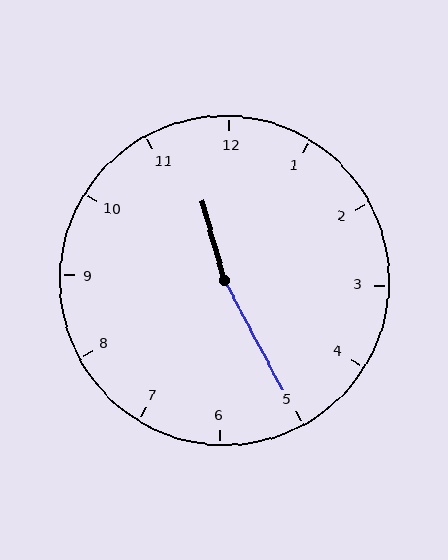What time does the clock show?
11:25.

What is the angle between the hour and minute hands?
Approximately 168 degrees.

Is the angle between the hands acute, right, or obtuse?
It is obtuse.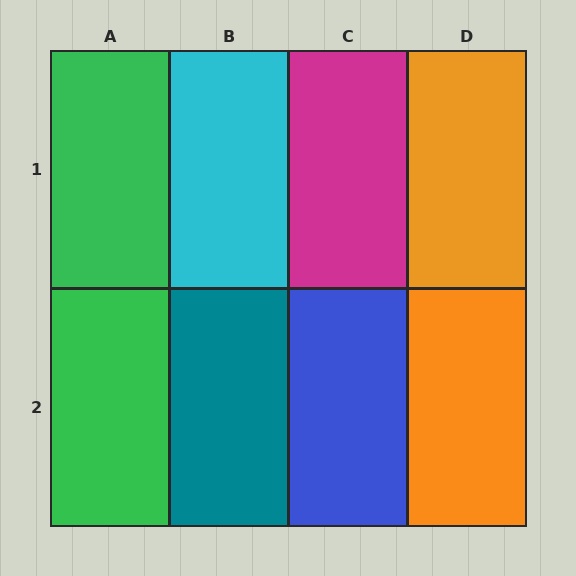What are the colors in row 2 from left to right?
Green, teal, blue, orange.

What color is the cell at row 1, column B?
Cyan.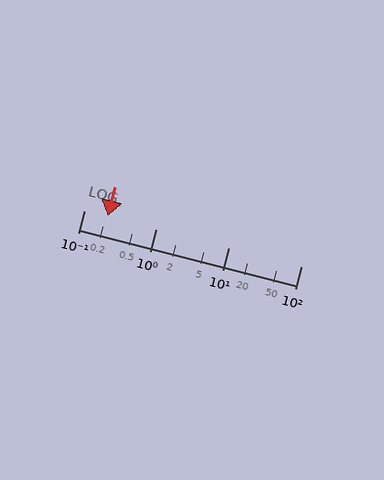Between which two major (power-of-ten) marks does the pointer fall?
The pointer is between 0.1 and 1.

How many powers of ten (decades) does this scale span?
The scale spans 3 decades, from 0.1 to 100.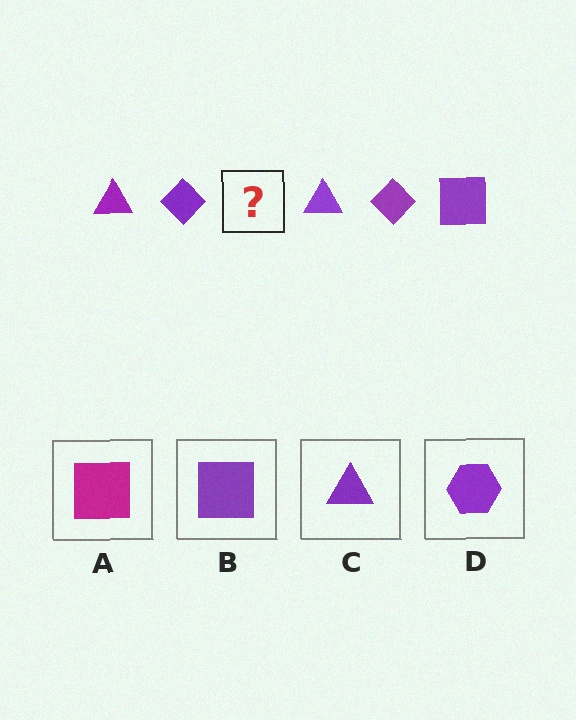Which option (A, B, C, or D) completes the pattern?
B.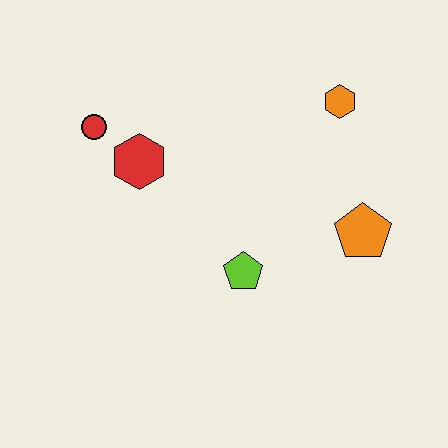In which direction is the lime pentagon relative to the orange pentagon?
The lime pentagon is to the left of the orange pentagon.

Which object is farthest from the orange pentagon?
The red circle is farthest from the orange pentagon.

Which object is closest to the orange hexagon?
The orange pentagon is closest to the orange hexagon.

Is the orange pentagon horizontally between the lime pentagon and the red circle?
No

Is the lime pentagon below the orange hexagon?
Yes